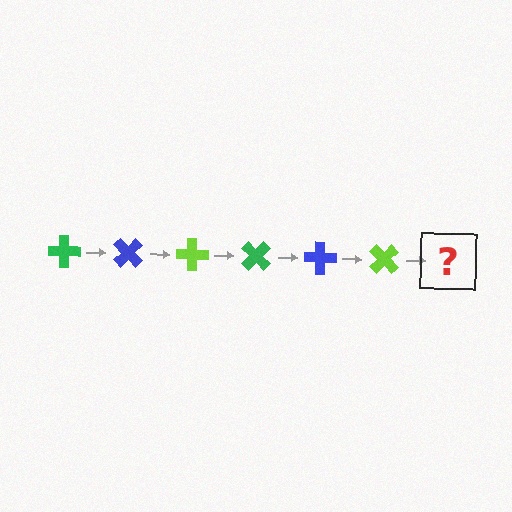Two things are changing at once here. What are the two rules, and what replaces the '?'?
The two rules are that it rotates 45 degrees each step and the color cycles through green, blue, and lime. The '?' should be a green cross, rotated 270 degrees from the start.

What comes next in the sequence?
The next element should be a green cross, rotated 270 degrees from the start.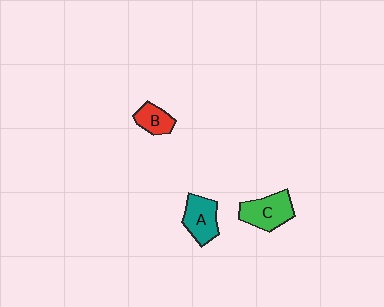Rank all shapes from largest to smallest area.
From largest to smallest: C (green), A (teal), B (red).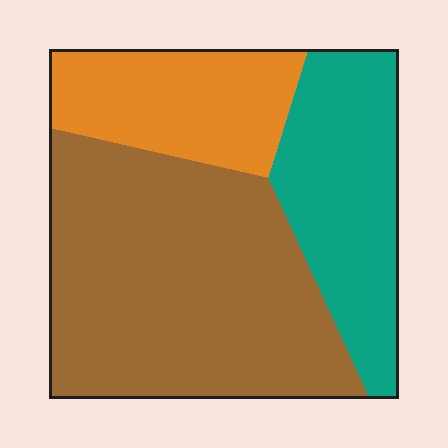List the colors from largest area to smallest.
From largest to smallest: brown, teal, orange.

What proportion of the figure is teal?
Teal takes up about one quarter (1/4) of the figure.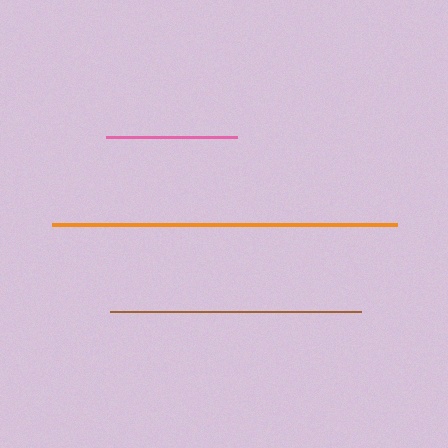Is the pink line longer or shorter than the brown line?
The brown line is longer than the pink line.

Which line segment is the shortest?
The pink line is the shortest at approximately 131 pixels.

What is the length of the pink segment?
The pink segment is approximately 131 pixels long.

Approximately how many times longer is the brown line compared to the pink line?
The brown line is approximately 1.9 times the length of the pink line.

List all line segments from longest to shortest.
From longest to shortest: orange, brown, pink.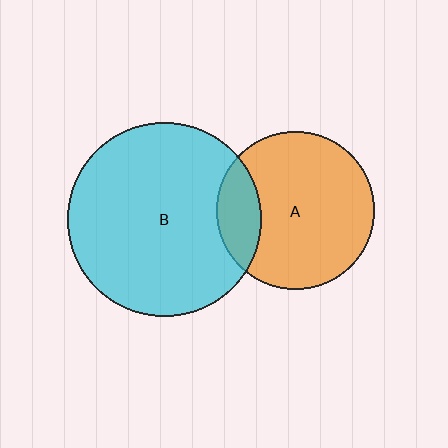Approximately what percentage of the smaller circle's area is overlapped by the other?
Approximately 20%.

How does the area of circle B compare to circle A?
Approximately 1.5 times.